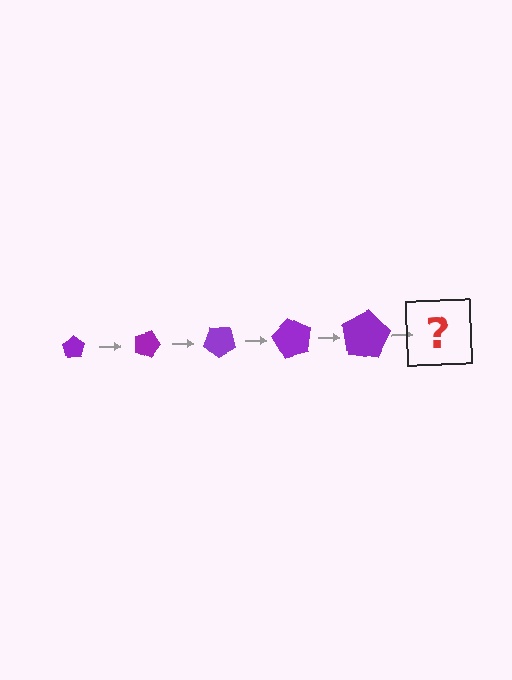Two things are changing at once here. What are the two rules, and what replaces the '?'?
The two rules are that the pentagon grows larger each step and it rotates 20 degrees each step. The '?' should be a pentagon, larger than the previous one and rotated 100 degrees from the start.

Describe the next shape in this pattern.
It should be a pentagon, larger than the previous one and rotated 100 degrees from the start.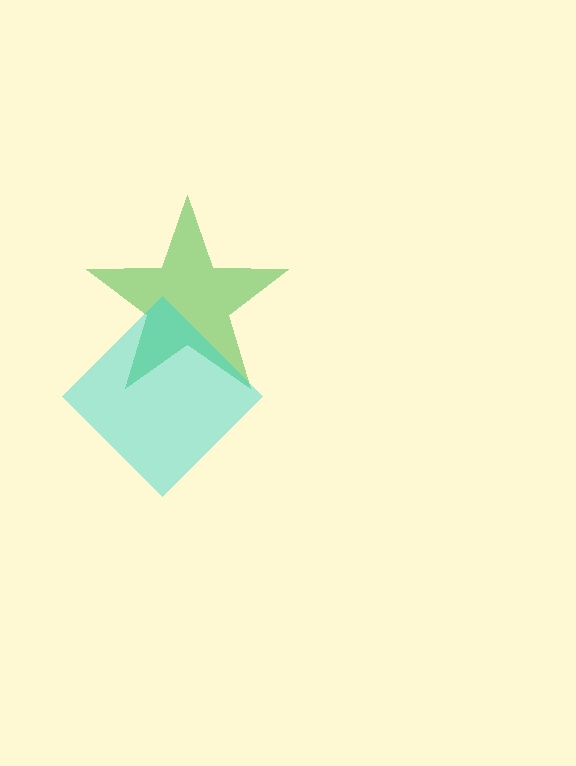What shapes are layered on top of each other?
The layered shapes are: a green star, a cyan diamond.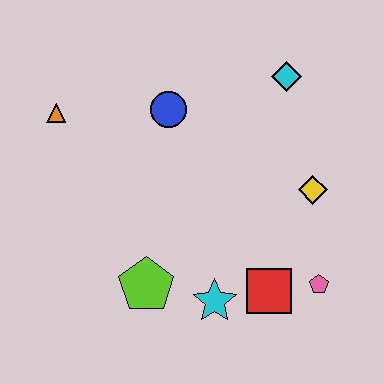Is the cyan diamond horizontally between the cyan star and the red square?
No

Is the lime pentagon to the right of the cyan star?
No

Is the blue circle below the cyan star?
No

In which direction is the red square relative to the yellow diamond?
The red square is below the yellow diamond.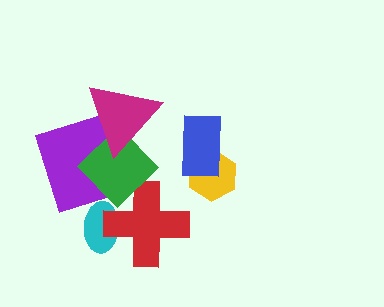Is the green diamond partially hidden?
Yes, it is partially covered by another shape.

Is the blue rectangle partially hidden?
No, no other shape covers it.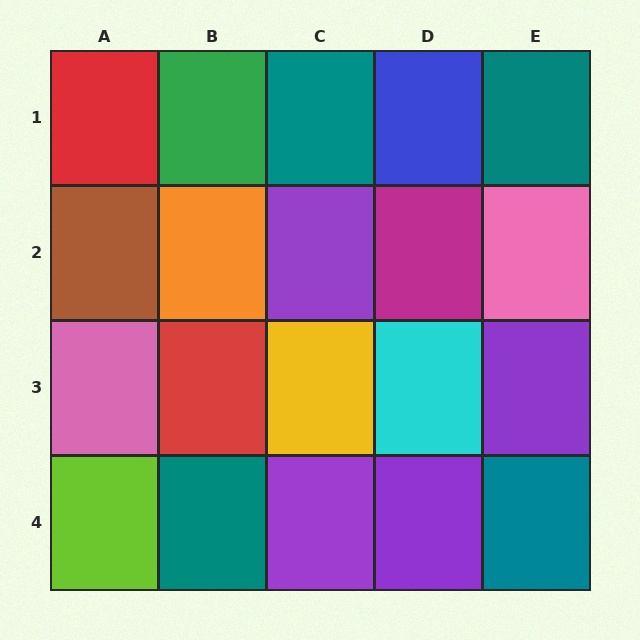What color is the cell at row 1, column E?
Teal.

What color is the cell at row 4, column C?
Purple.